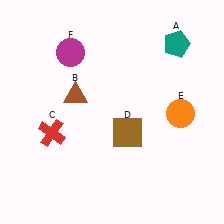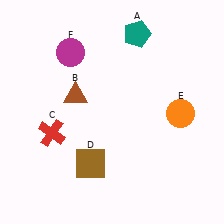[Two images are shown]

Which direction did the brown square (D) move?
The brown square (D) moved left.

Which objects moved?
The objects that moved are: the teal pentagon (A), the brown square (D).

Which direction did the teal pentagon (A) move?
The teal pentagon (A) moved left.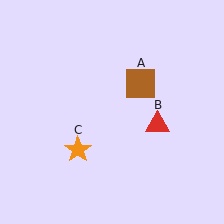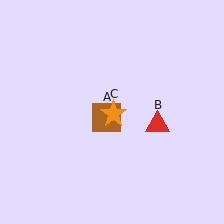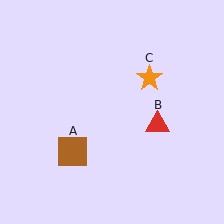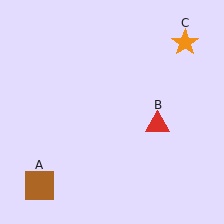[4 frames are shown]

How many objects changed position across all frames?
2 objects changed position: brown square (object A), orange star (object C).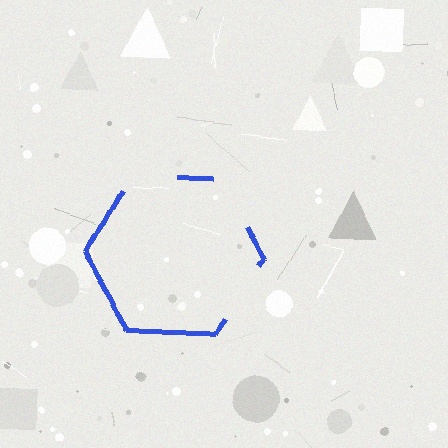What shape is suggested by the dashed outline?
The dashed outline suggests a hexagon.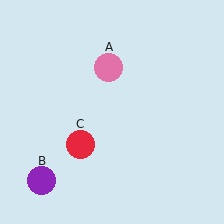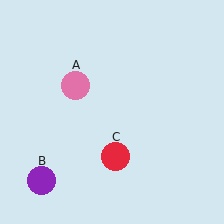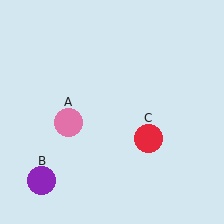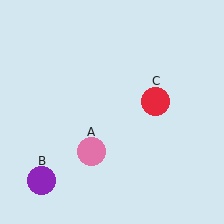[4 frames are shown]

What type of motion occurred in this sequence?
The pink circle (object A), red circle (object C) rotated counterclockwise around the center of the scene.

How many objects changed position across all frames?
2 objects changed position: pink circle (object A), red circle (object C).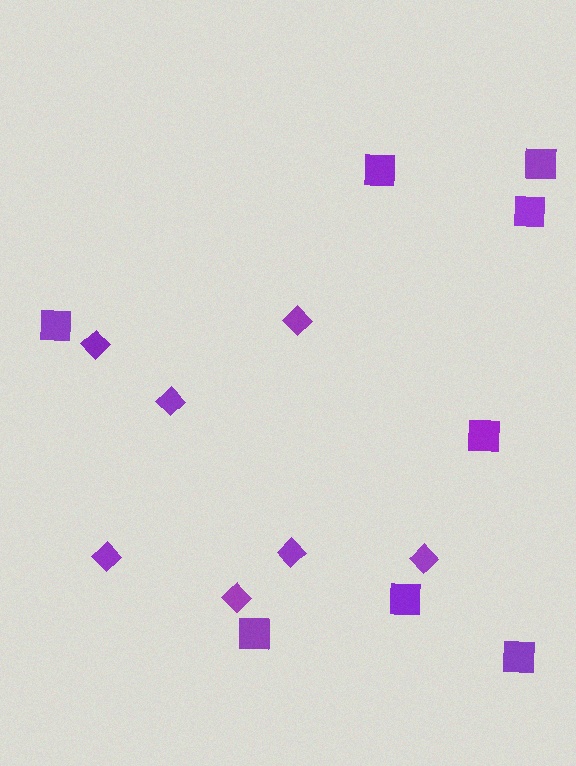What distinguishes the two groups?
There are 2 groups: one group of diamonds (7) and one group of squares (8).